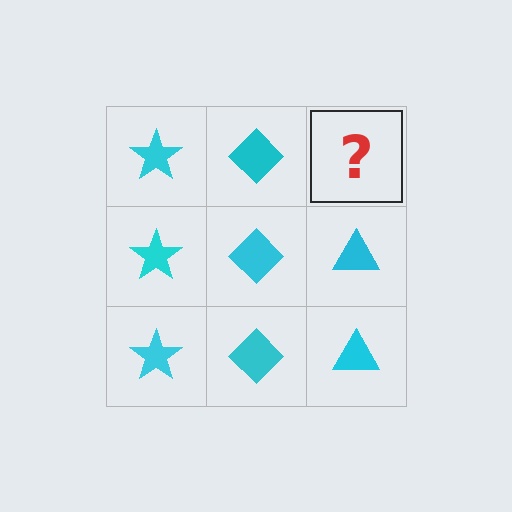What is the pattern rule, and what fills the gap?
The rule is that each column has a consistent shape. The gap should be filled with a cyan triangle.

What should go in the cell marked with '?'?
The missing cell should contain a cyan triangle.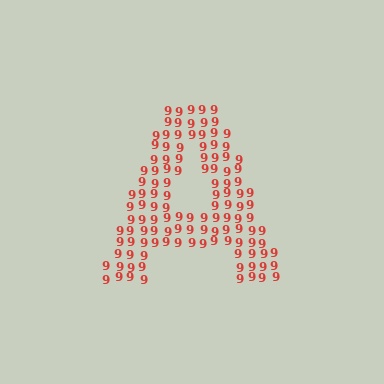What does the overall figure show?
The overall figure shows the letter A.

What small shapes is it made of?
It is made of small digit 9's.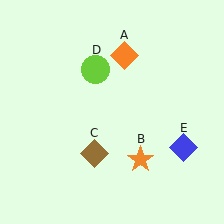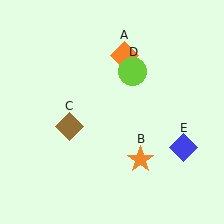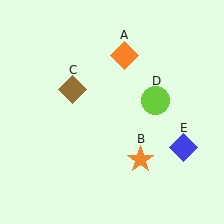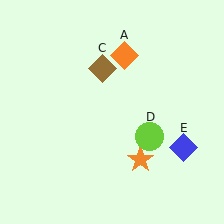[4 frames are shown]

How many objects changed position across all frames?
2 objects changed position: brown diamond (object C), lime circle (object D).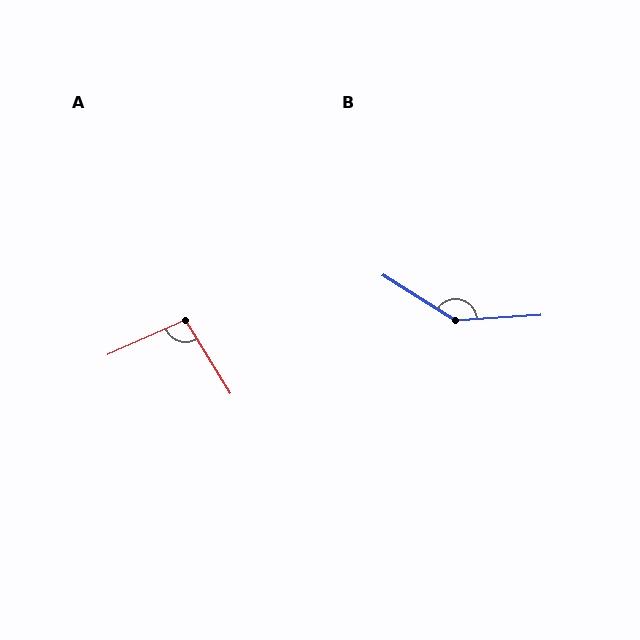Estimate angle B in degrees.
Approximately 144 degrees.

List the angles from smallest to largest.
A (97°), B (144°).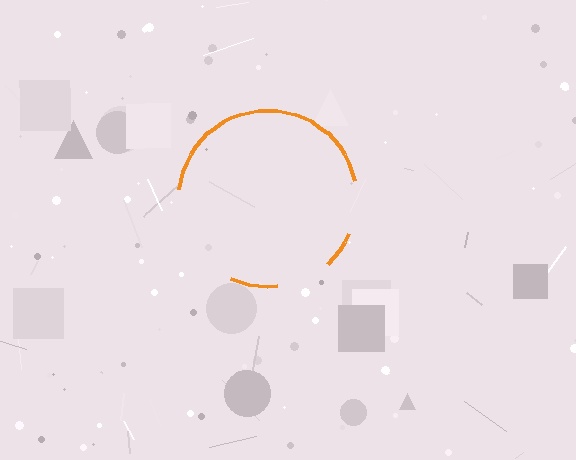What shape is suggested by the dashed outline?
The dashed outline suggests a circle.